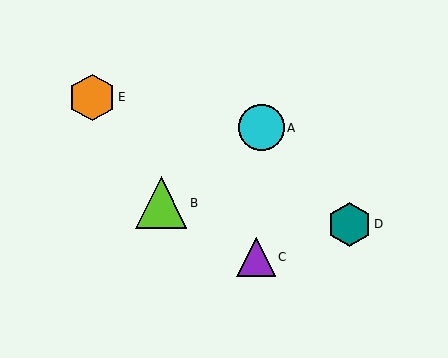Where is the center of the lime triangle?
The center of the lime triangle is at (161, 203).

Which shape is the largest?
The lime triangle (labeled B) is the largest.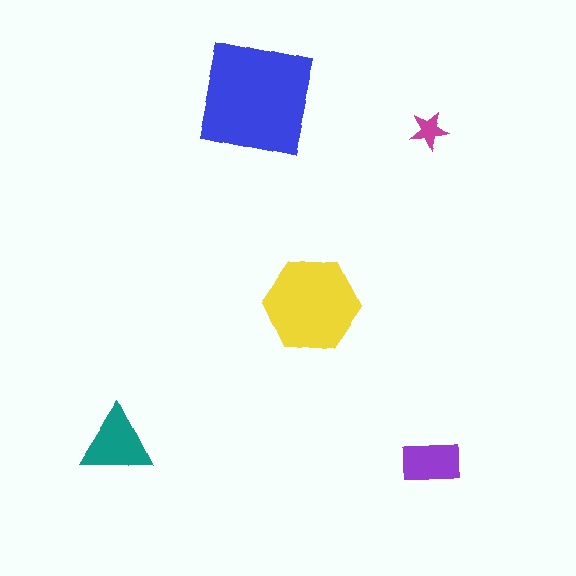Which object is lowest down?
The purple rectangle is bottommost.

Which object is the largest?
The blue square.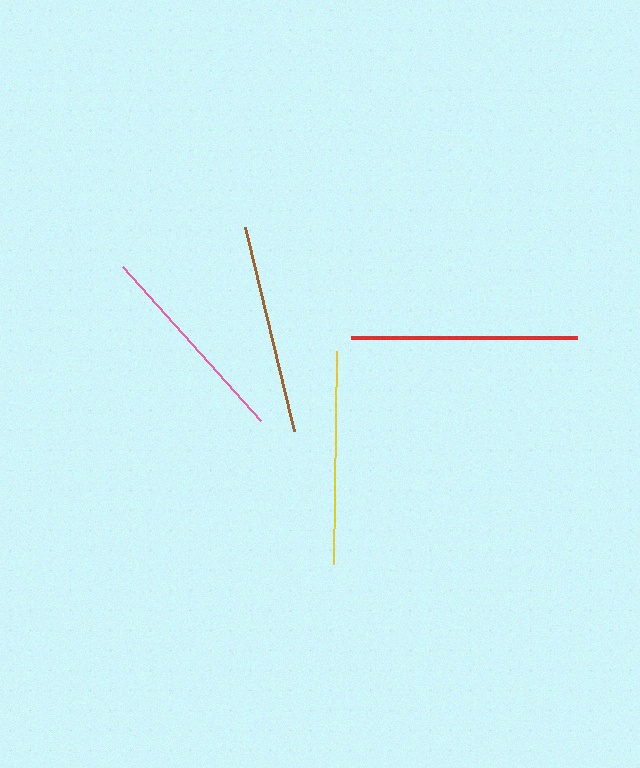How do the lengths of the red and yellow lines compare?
The red and yellow lines are approximately the same length.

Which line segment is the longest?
The red line is the longest at approximately 226 pixels.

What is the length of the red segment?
The red segment is approximately 226 pixels long.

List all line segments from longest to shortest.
From longest to shortest: red, yellow, brown, pink.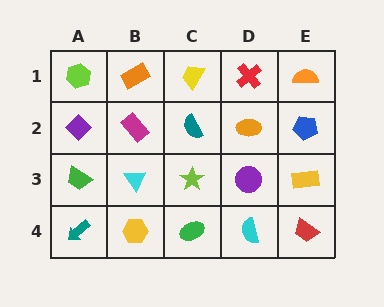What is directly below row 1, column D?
An orange ellipse.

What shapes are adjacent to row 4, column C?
A lime star (row 3, column C), a yellow hexagon (row 4, column B), a cyan semicircle (row 4, column D).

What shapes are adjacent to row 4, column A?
A green trapezoid (row 3, column A), a yellow hexagon (row 4, column B).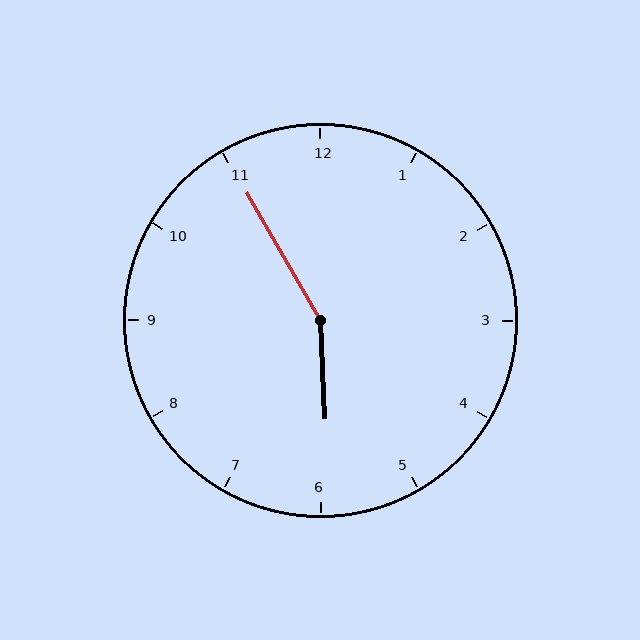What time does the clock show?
5:55.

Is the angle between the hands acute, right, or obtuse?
It is obtuse.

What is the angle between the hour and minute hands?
Approximately 152 degrees.